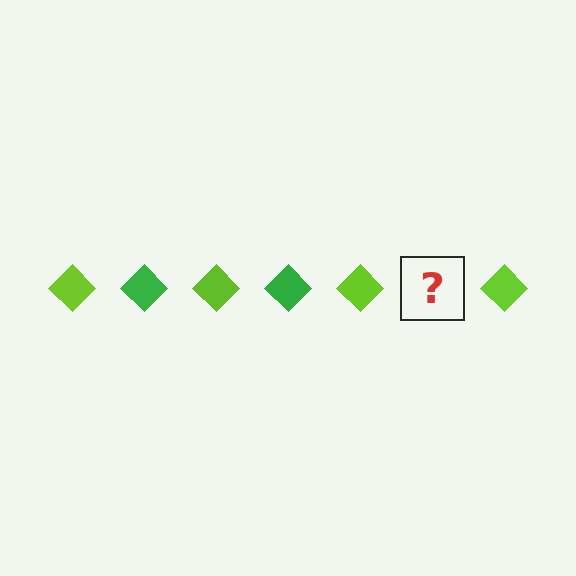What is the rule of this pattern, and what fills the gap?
The rule is that the pattern cycles through lime, green diamonds. The gap should be filled with a green diamond.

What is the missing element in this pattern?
The missing element is a green diamond.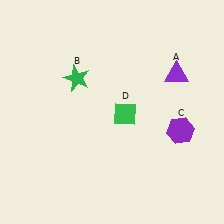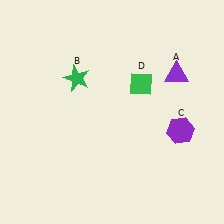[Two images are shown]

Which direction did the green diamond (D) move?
The green diamond (D) moved up.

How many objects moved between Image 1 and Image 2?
1 object moved between the two images.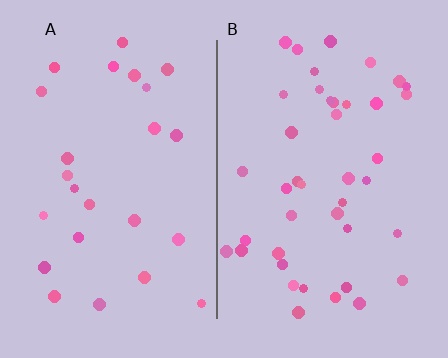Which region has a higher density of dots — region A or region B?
B (the right).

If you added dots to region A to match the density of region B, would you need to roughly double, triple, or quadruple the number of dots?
Approximately double.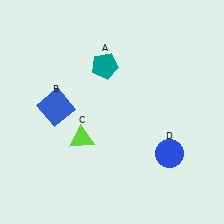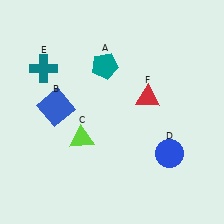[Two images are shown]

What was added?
A teal cross (E), a red triangle (F) were added in Image 2.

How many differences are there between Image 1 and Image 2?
There are 2 differences between the two images.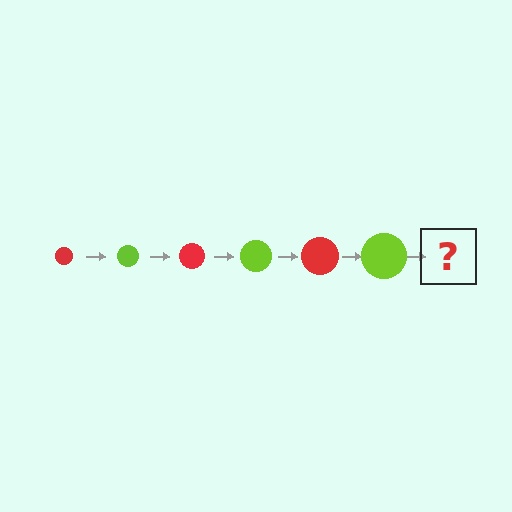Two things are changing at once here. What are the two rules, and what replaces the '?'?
The two rules are that the circle grows larger each step and the color cycles through red and lime. The '?' should be a red circle, larger than the previous one.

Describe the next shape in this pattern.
It should be a red circle, larger than the previous one.